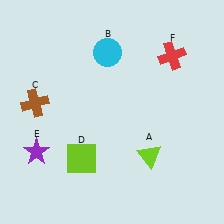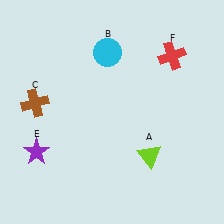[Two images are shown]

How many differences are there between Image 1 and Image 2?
There is 1 difference between the two images.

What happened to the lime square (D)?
The lime square (D) was removed in Image 2. It was in the bottom-left area of Image 1.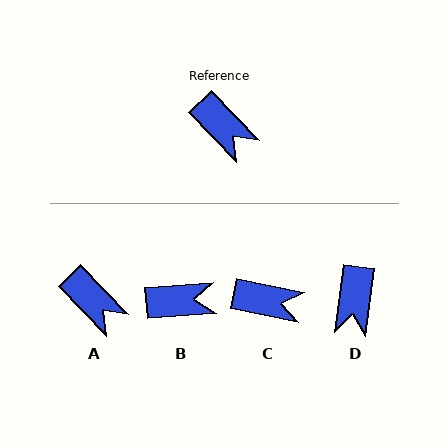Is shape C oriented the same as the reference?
No, it is off by about 34 degrees.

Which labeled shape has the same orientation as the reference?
A.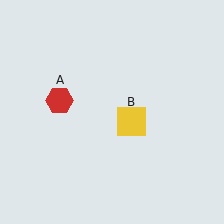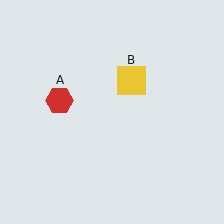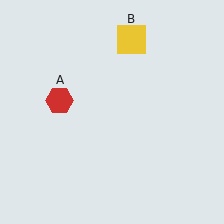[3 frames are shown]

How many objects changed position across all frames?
1 object changed position: yellow square (object B).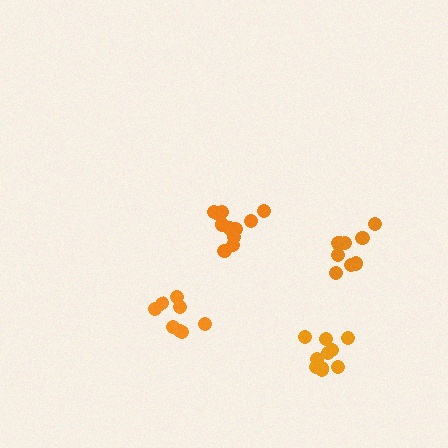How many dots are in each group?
Group 1: 10 dots, Group 2: 10 dots, Group 3: 13 dots, Group 4: 8 dots (41 total).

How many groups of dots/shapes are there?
There are 4 groups.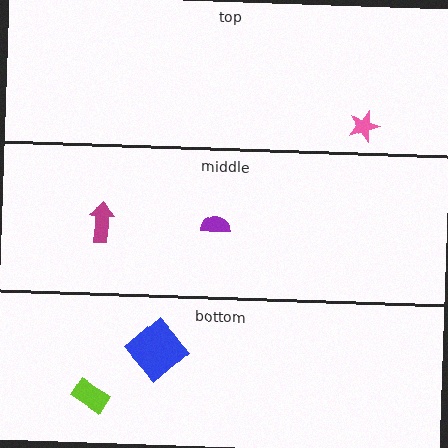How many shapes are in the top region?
1.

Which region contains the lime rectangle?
The bottom region.